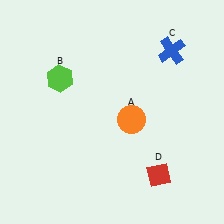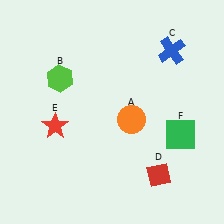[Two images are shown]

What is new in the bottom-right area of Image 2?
A green square (F) was added in the bottom-right area of Image 2.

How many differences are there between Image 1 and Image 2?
There are 2 differences between the two images.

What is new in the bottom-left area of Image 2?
A red star (E) was added in the bottom-left area of Image 2.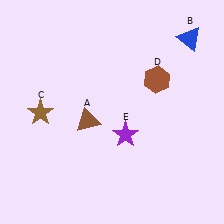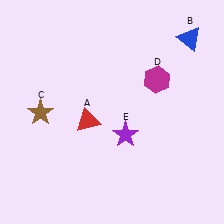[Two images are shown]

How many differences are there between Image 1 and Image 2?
There are 2 differences between the two images.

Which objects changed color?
A changed from brown to red. D changed from brown to magenta.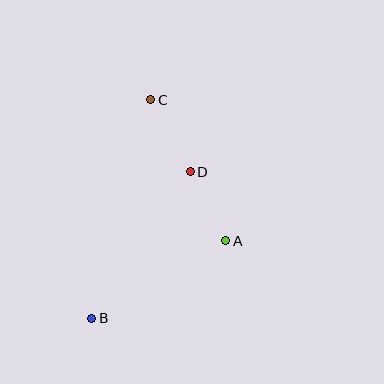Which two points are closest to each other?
Points A and D are closest to each other.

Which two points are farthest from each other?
Points B and C are farthest from each other.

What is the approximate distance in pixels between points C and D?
The distance between C and D is approximately 82 pixels.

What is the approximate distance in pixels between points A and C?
The distance between A and C is approximately 160 pixels.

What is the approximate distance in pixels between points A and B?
The distance between A and B is approximately 155 pixels.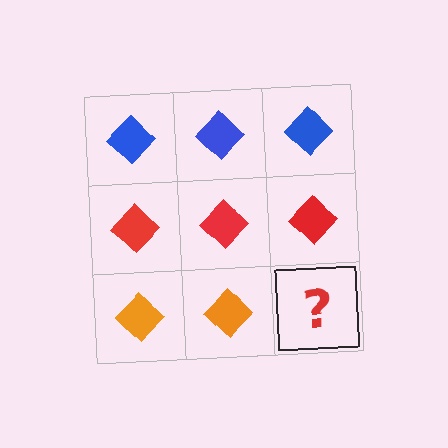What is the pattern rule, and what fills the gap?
The rule is that each row has a consistent color. The gap should be filled with an orange diamond.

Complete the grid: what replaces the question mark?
The question mark should be replaced with an orange diamond.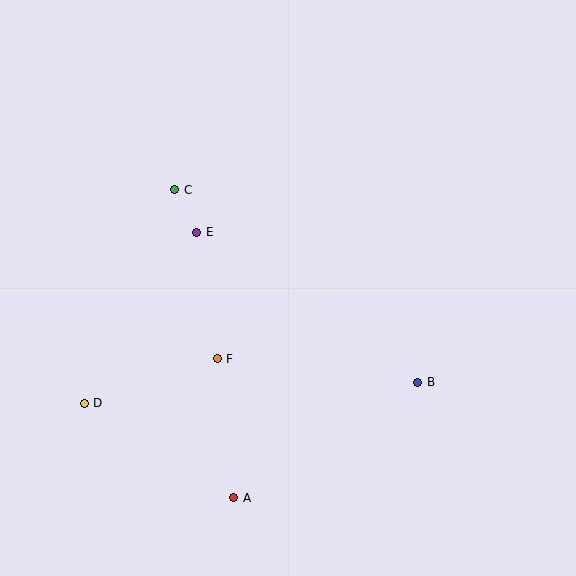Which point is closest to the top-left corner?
Point C is closest to the top-left corner.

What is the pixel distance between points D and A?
The distance between D and A is 177 pixels.